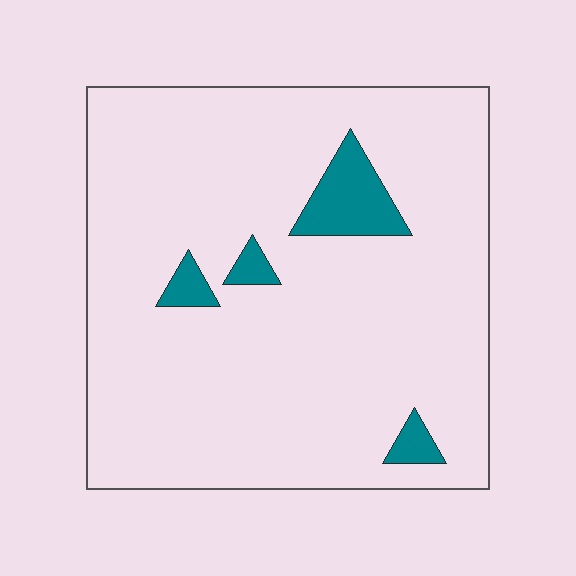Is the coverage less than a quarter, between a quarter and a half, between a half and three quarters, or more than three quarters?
Less than a quarter.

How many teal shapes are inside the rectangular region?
4.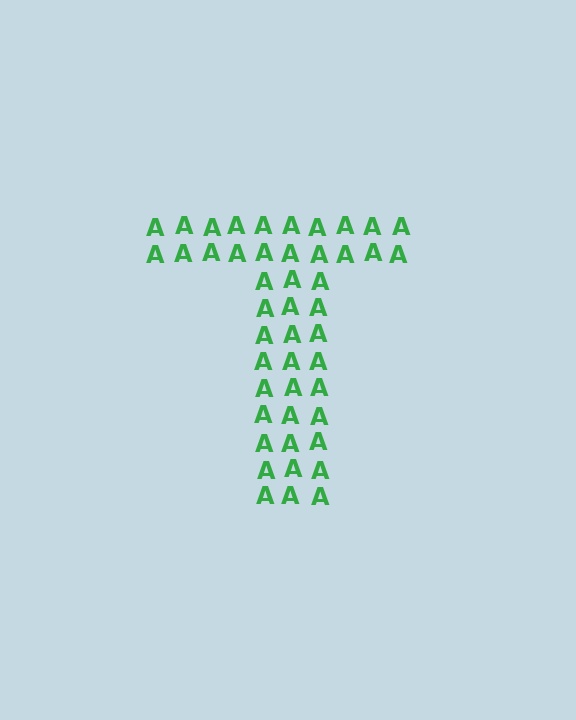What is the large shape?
The large shape is the letter T.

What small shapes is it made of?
It is made of small letter A's.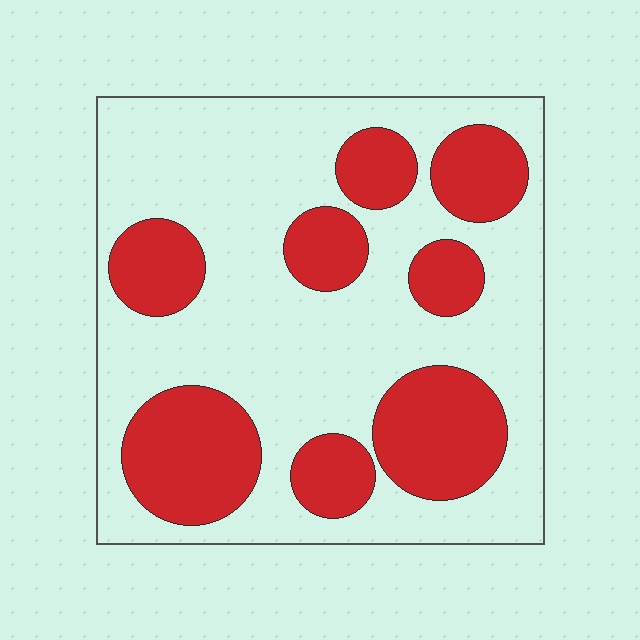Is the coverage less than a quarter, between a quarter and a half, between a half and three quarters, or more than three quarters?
Between a quarter and a half.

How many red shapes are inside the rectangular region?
8.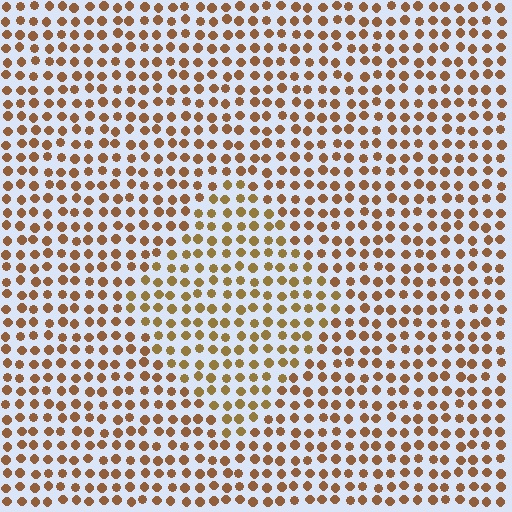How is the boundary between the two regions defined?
The boundary is defined purely by a slight shift in hue (about 20 degrees). Spacing, size, and orientation are identical on both sides.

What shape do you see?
I see a diamond.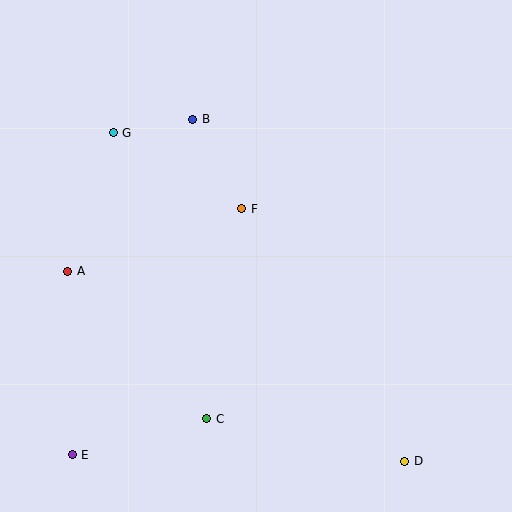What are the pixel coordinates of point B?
Point B is at (193, 119).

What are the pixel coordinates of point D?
Point D is at (405, 461).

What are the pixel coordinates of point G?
Point G is at (113, 133).